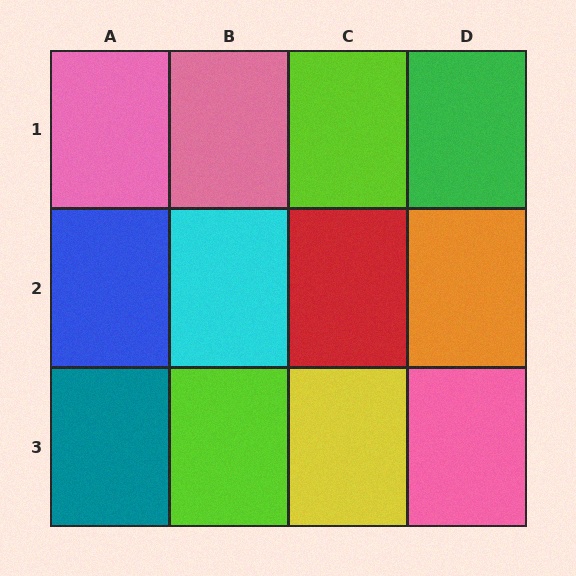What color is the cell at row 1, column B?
Pink.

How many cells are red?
1 cell is red.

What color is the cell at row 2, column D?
Orange.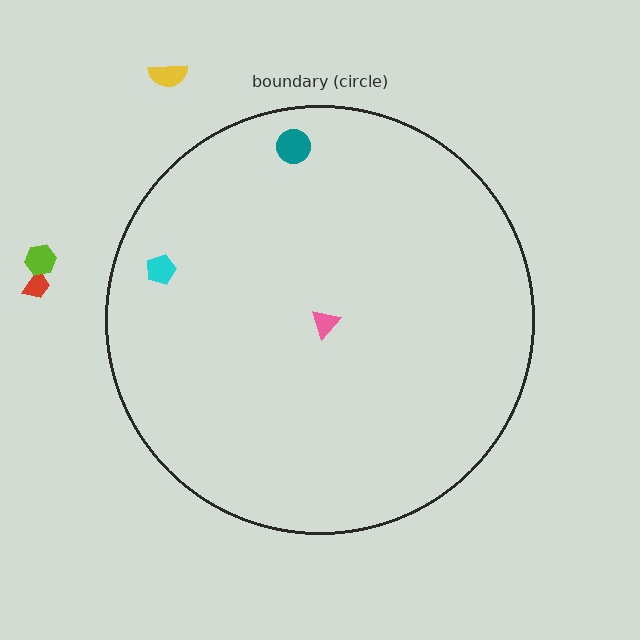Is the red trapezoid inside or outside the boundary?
Outside.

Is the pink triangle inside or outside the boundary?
Inside.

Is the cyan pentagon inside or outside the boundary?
Inside.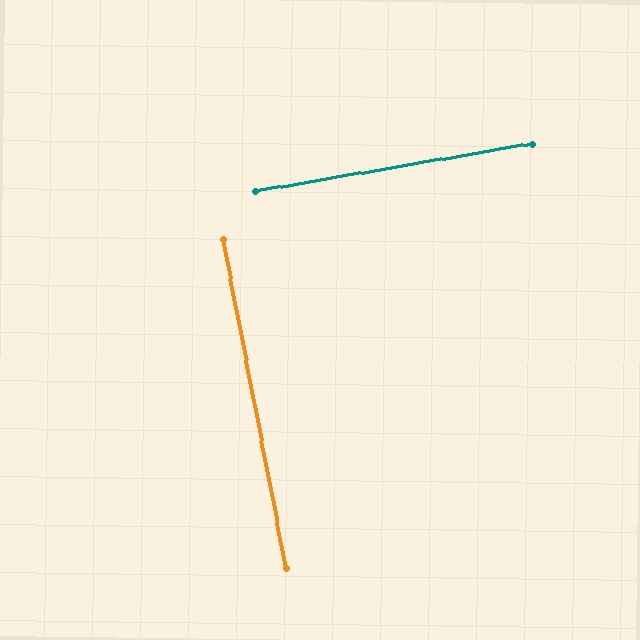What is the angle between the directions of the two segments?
Approximately 89 degrees.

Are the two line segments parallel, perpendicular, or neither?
Perpendicular — they meet at approximately 89°.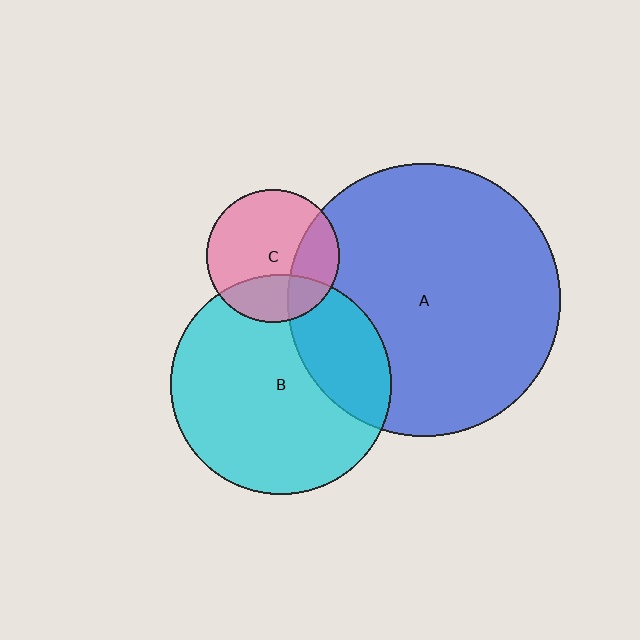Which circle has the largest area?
Circle A (blue).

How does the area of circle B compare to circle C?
Approximately 2.8 times.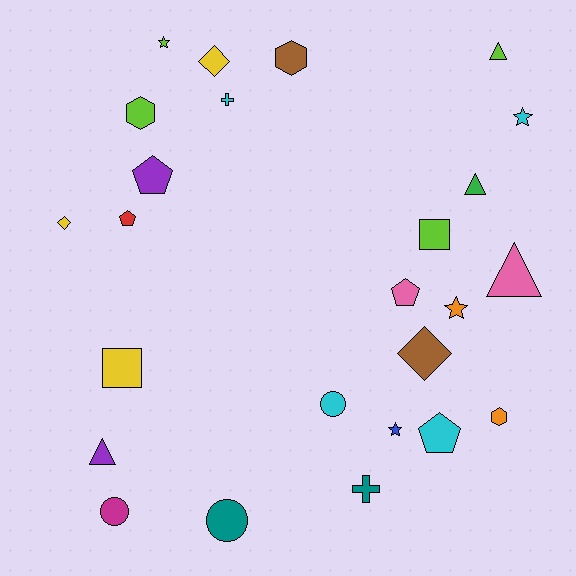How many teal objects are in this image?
There are 2 teal objects.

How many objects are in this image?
There are 25 objects.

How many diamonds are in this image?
There are 3 diamonds.